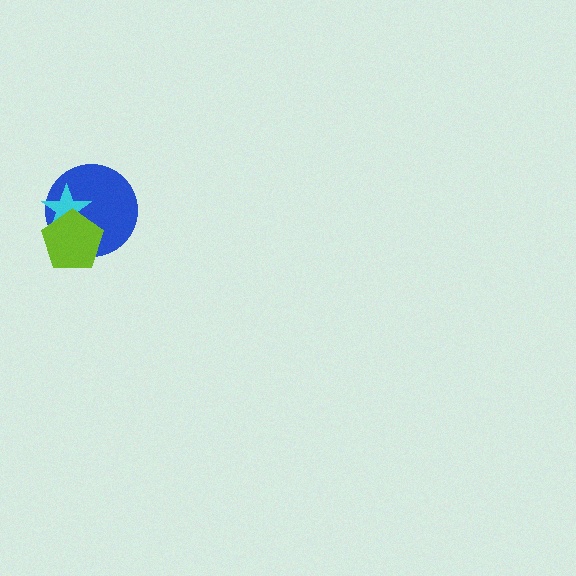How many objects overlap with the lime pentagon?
2 objects overlap with the lime pentagon.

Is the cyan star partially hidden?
Yes, it is partially covered by another shape.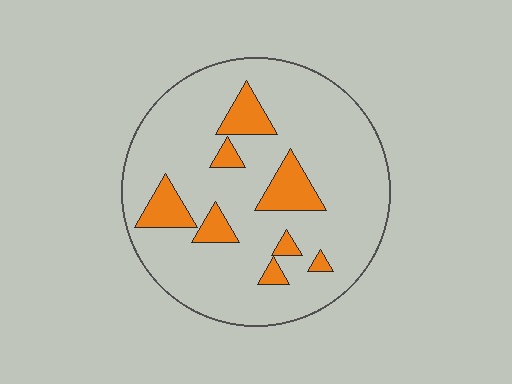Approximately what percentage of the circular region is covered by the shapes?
Approximately 15%.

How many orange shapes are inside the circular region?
8.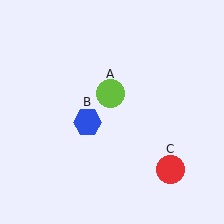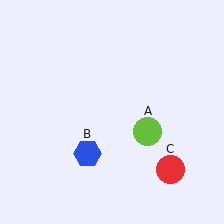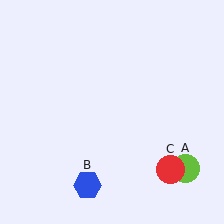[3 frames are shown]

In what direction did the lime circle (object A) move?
The lime circle (object A) moved down and to the right.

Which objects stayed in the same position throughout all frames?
Red circle (object C) remained stationary.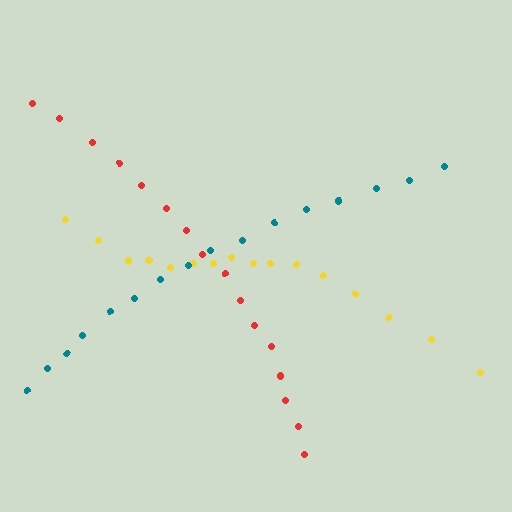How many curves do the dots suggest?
There are 3 distinct paths.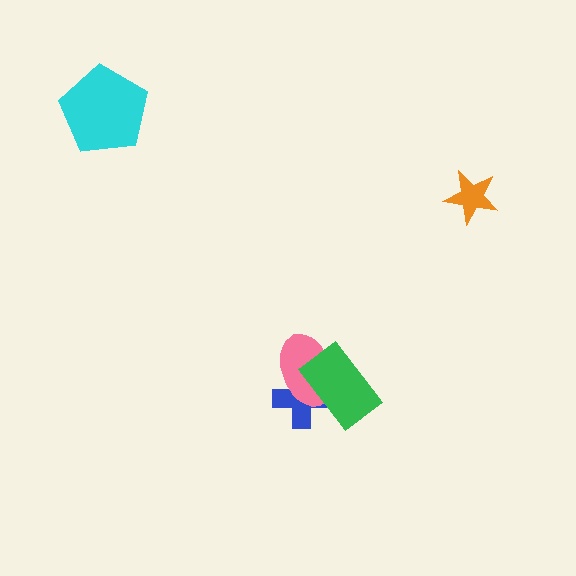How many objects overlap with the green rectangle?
2 objects overlap with the green rectangle.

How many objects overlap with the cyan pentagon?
0 objects overlap with the cyan pentagon.